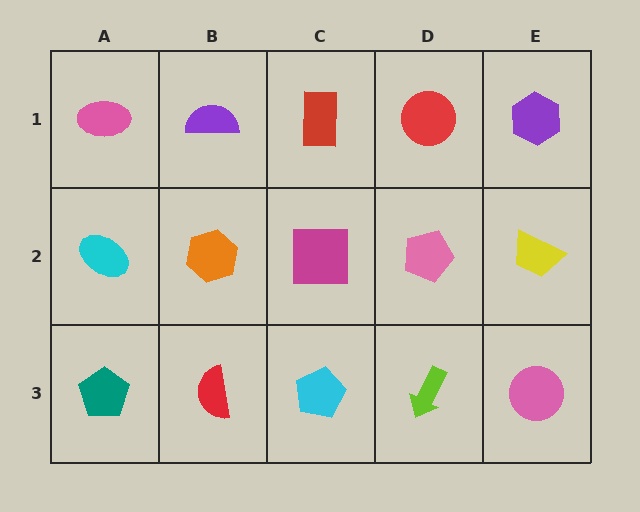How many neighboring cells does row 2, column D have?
4.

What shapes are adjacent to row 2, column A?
A pink ellipse (row 1, column A), a teal pentagon (row 3, column A), an orange hexagon (row 2, column B).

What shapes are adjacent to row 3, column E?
A yellow trapezoid (row 2, column E), a lime arrow (row 3, column D).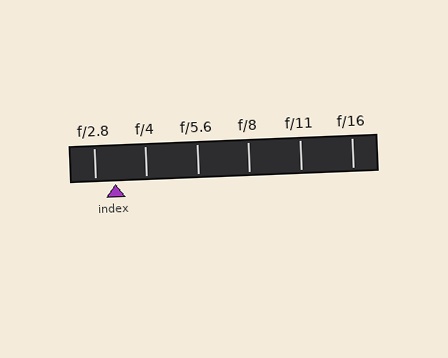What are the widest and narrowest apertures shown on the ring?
The widest aperture shown is f/2.8 and the narrowest is f/16.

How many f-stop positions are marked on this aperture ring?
There are 6 f-stop positions marked.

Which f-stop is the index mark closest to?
The index mark is closest to f/2.8.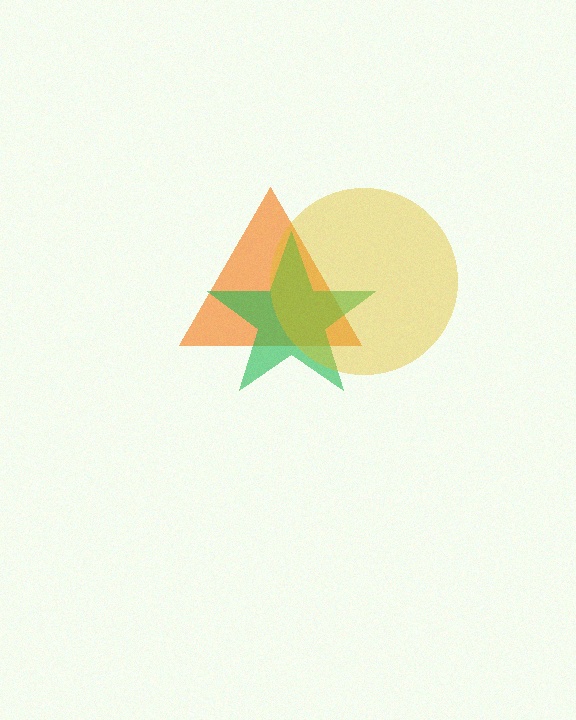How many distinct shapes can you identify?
There are 3 distinct shapes: an orange triangle, a green star, a yellow circle.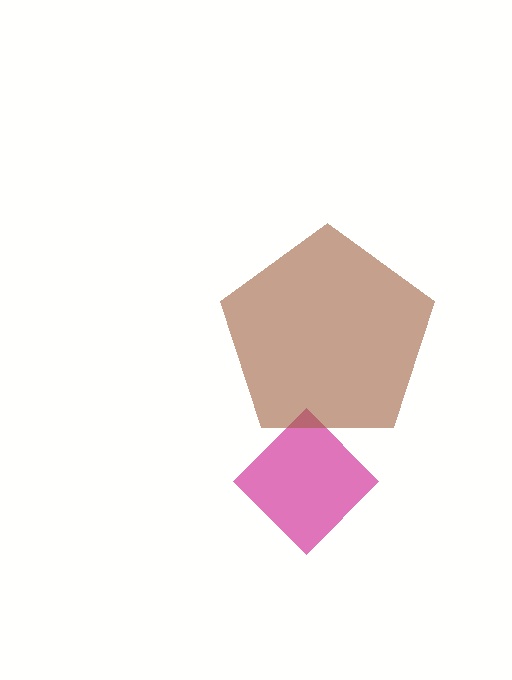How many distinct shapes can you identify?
There are 2 distinct shapes: a magenta diamond, a brown pentagon.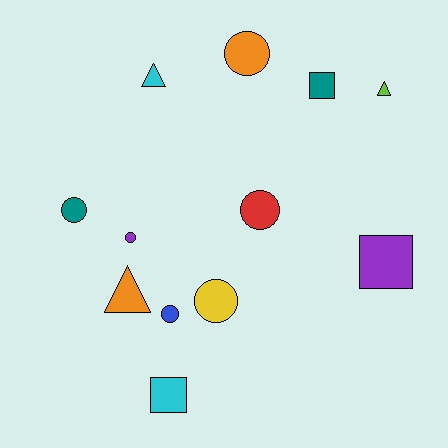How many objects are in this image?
There are 12 objects.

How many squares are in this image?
There are 3 squares.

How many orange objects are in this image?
There are 2 orange objects.